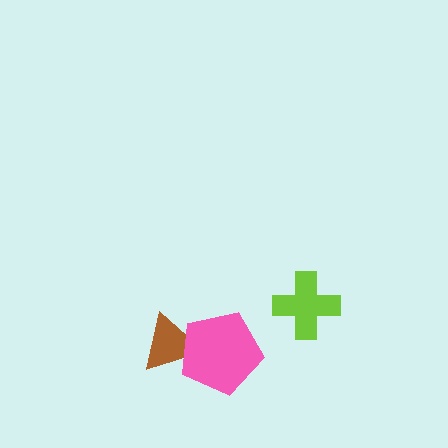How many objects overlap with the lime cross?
0 objects overlap with the lime cross.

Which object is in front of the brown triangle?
The pink pentagon is in front of the brown triangle.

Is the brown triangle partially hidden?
Yes, it is partially covered by another shape.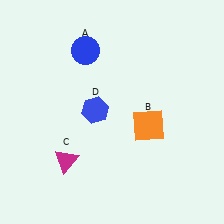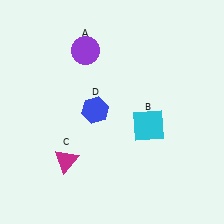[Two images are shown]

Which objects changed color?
A changed from blue to purple. B changed from orange to cyan.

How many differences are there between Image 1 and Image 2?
There are 2 differences between the two images.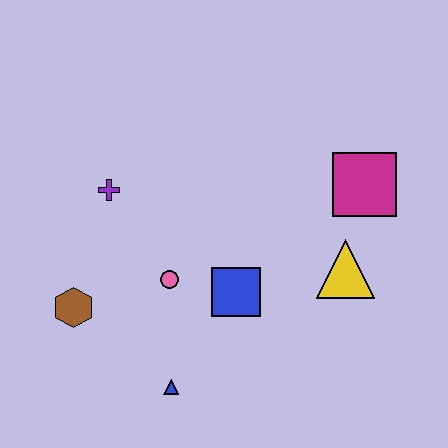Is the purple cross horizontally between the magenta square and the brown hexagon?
Yes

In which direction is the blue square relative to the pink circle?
The blue square is to the right of the pink circle.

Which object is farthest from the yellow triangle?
The brown hexagon is farthest from the yellow triangle.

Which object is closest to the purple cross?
The pink circle is closest to the purple cross.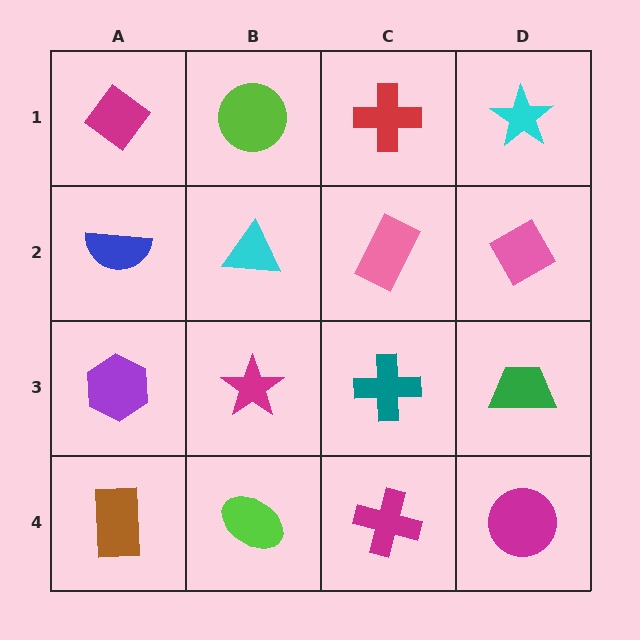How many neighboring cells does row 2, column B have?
4.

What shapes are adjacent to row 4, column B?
A magenta star (row 3, column B), a brown rectangle (row 4, column A), a magenta cross (row 4, column C).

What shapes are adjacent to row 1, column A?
A blue semicircle (row 2, column A), a lime circle (row 1, column B).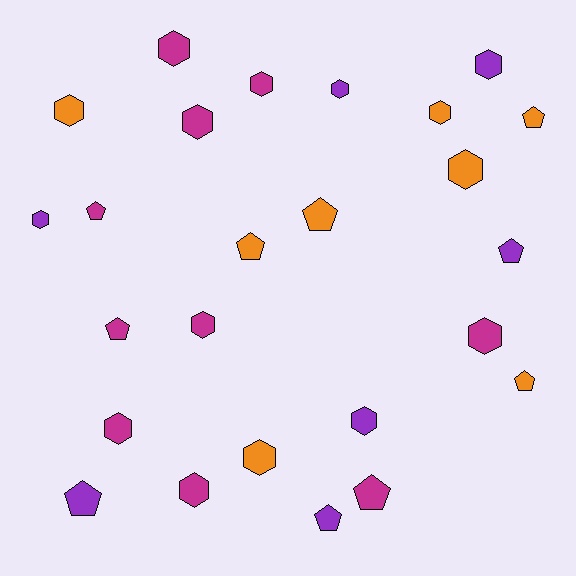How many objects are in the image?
There are 25 objects.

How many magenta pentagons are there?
There are 3 magenta pentagons.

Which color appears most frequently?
Magenta, with 10 objects.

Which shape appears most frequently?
Hexagon, with 15 objects.